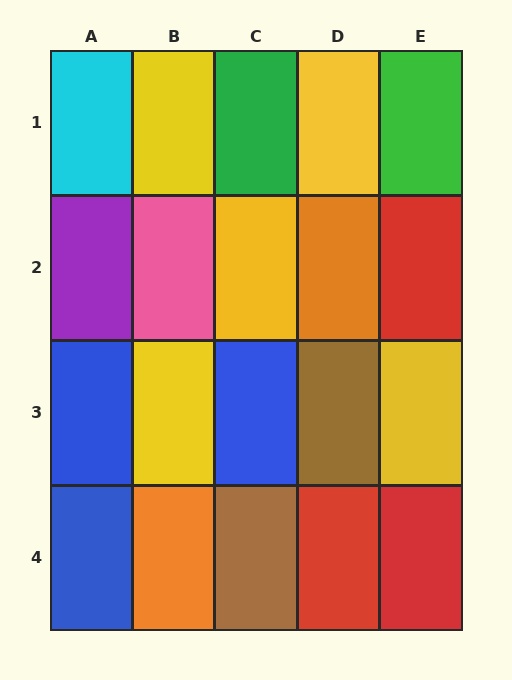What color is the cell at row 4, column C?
Brown.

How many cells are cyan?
1 cell is cyan.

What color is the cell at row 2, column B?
Pink.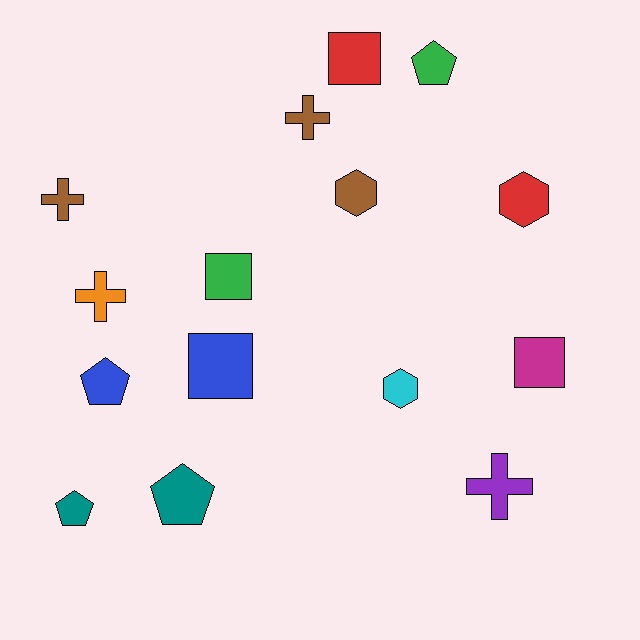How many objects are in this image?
There are 15 objects.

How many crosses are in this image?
There are 4 crosses.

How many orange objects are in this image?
There is 1 orange object.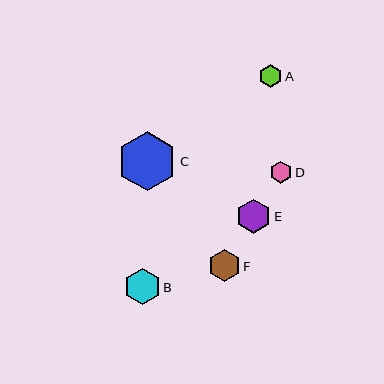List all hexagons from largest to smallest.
From largest to smallest: C, B, E, F, A, D.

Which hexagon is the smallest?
Hexagon D is the smallest with a size of approximately 22 pixels.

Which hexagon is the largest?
Hexagon C is the largest with a size of approximately 59 pixels.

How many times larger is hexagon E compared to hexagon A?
Hexagon E is approximately 1.5 times the size of hexagon A.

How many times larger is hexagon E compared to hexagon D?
Hexagon E is approximately 1.6 times the size of hexagon D.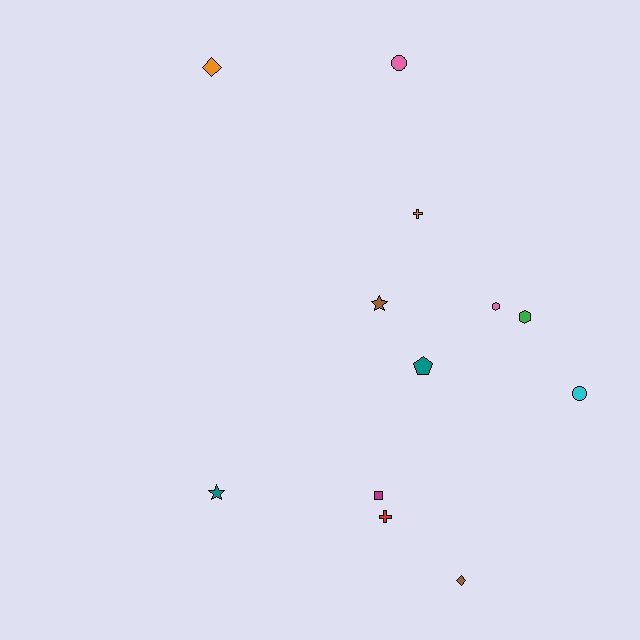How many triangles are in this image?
There are no triangles.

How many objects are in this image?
There are 12 objects.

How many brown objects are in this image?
There are 2 brown objects.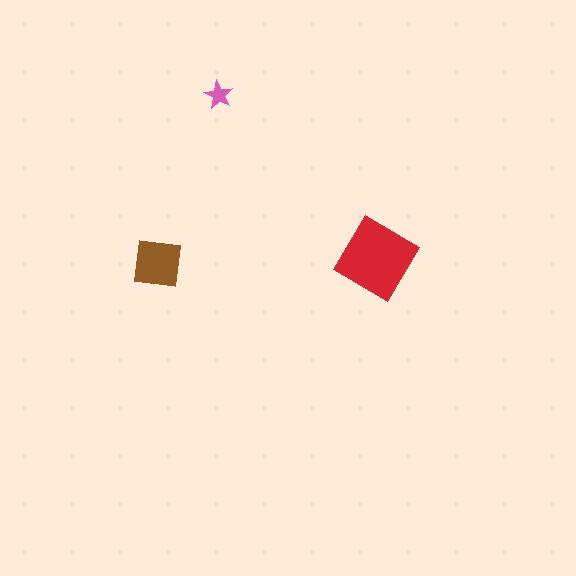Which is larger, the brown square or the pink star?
The brown square.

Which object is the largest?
The red diamond.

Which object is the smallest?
The pink star.